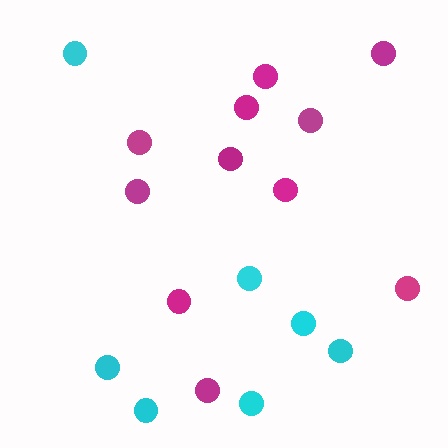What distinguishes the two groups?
There are 2 groups: one group of magenta circles (11) and one group of cyan circles (7).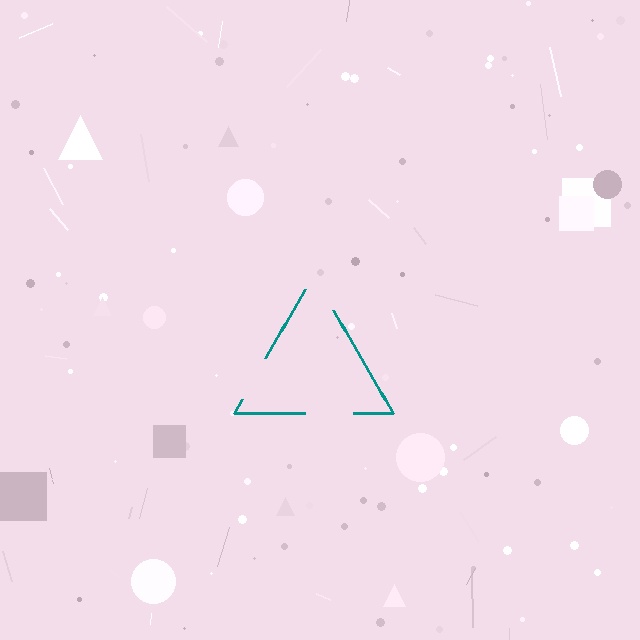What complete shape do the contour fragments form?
The contour fragments form a triangle.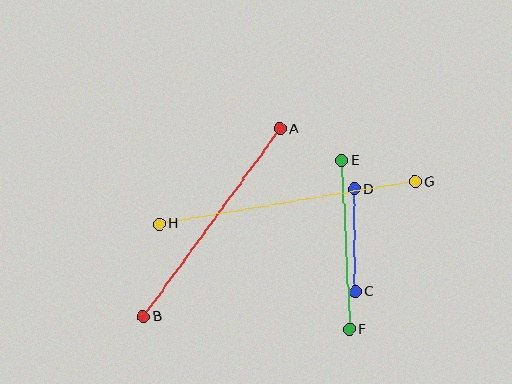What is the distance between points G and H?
The distance is approximately 259 pixels.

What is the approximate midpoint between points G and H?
The midpoint is at approximately (287, 203) pixels.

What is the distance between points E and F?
The distance is approximately 169 pixels.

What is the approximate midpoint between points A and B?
The midpoint is at approximately (211, 223) pixels.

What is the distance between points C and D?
The distance is approximately 103 pixels.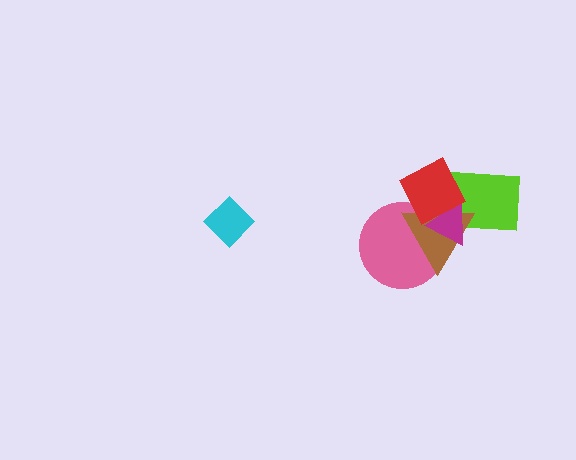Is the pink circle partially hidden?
Yes, it is partially covered by another shape.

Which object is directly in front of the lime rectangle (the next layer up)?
The brown triangle is directly in front of the lime rectangle.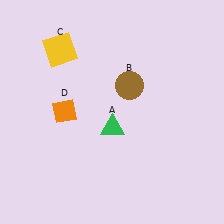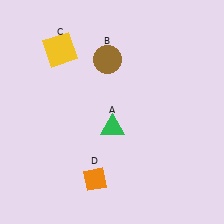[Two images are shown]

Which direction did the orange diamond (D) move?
The orange diamond (D) moved down.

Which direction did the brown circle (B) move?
The brown circle (B) moved up.